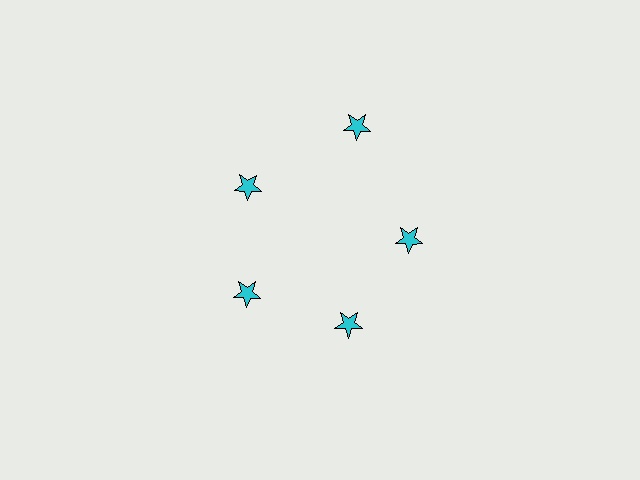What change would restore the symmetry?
The symmetry would be restored by moving it inward, back onto the ring so that all 5 stars sit at equal angles and equal distance from the center.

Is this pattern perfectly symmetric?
No. The 5 cyan stars are arranged in a ring, but one element near the 1 o'clock position is pushed outward from the center, breaking the 5-fold rotational symmetry.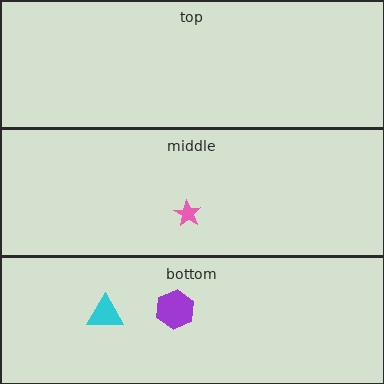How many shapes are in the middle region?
1.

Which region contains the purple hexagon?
The bottom region.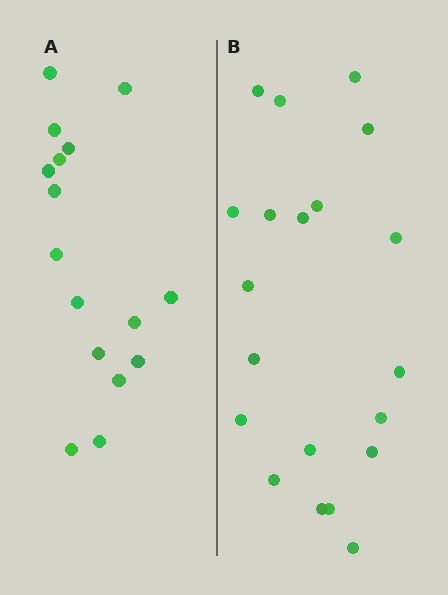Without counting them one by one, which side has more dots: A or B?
Region B (the right region) has more dots.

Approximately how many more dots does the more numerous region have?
Region B has about 4 more dots than region A.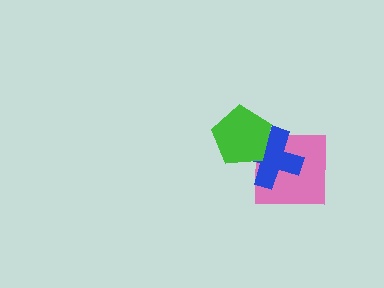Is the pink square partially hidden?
Yes, it is partially covered by another shape.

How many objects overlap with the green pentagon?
2 objects overlap with the green pentagon.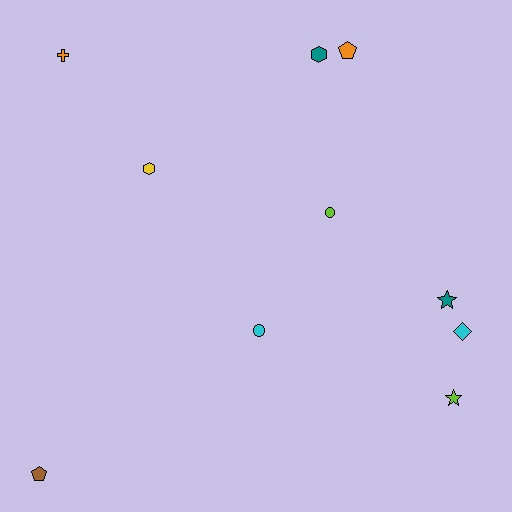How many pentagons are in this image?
There are 2 pentagons.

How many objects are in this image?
There are 10 objects.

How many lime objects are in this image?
There are 2 lime objects.